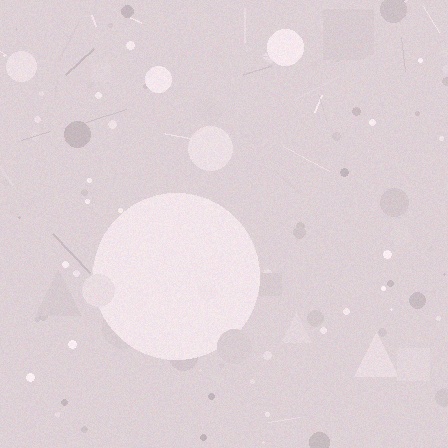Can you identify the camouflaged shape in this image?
The camouflaged shape is a circle.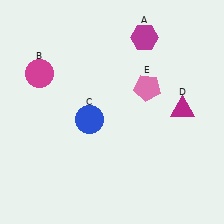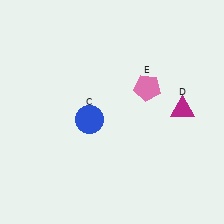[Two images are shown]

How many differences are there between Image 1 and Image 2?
There are 2 differences between the two images.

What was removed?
The magenta circle (B), the magenta hexagon (A) were removed in Image 2.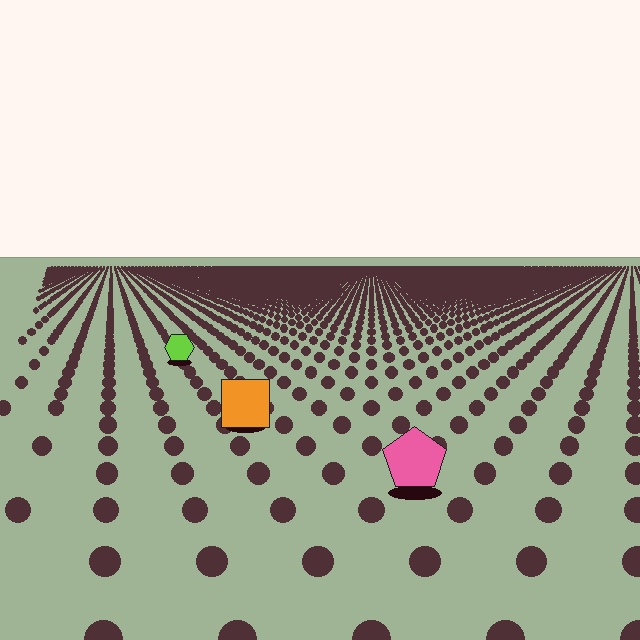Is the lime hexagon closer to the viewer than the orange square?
No. The orange square is closer — you can tell from the texture gradient: the ground texture is coarser near it.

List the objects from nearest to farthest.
From nearest to farthest: the pink pentagon, the orange square, the lime hexagon.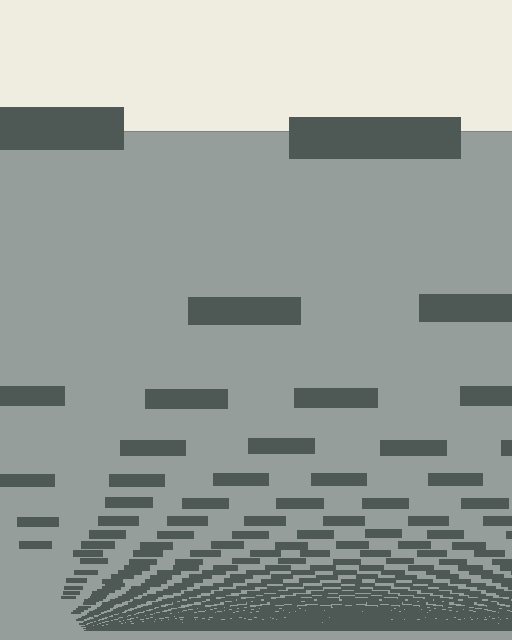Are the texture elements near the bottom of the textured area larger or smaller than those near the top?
Smaller. The gradient is inverted — elements near the bottom are smaller and denser.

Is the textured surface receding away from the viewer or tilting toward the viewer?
The surface appears to tilt toward the viewer. Texture elements get larger and sparser toward the top.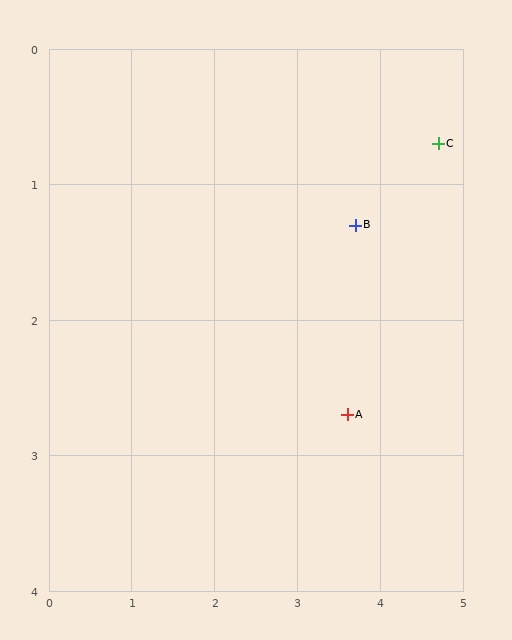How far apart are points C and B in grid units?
Points C and B are about 1.2 grid units apart.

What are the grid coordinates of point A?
Point A is at approximately (3.6, 2.7).